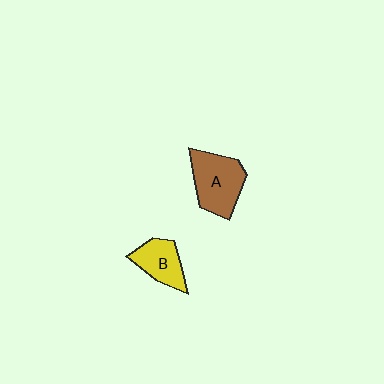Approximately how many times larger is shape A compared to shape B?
Approximately 1.5 times.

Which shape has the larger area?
Shape A (brown).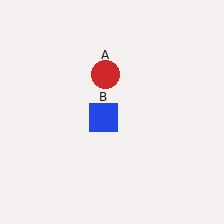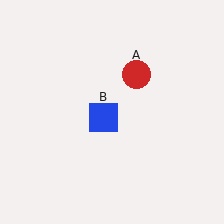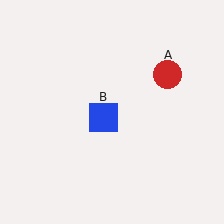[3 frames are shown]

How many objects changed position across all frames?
1 object changed position: red circle (object A).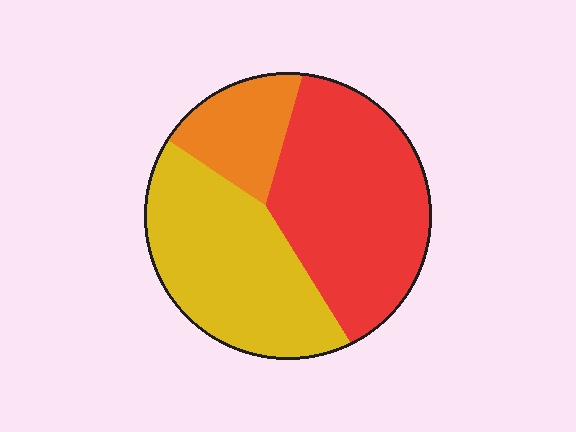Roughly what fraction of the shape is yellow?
Yellow covers around 40% of the shape.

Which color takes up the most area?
Red, at roughly 45%.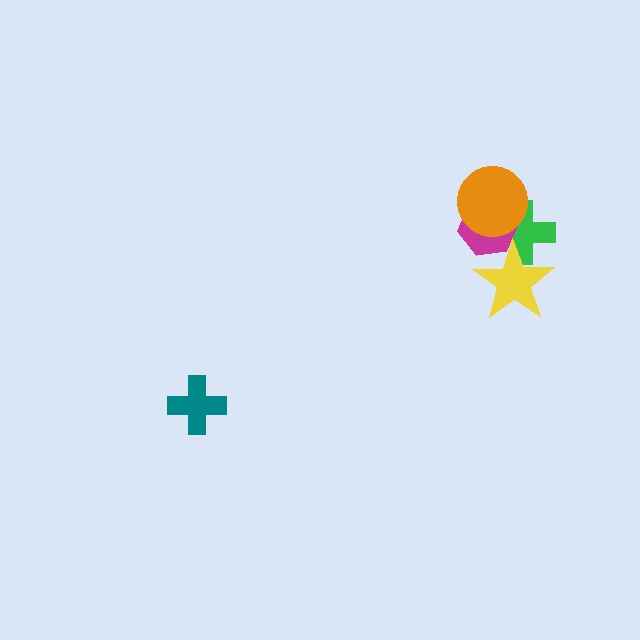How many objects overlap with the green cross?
3 objects overlap with the green cross.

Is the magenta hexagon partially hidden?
Yes, it is partially covered by another shape.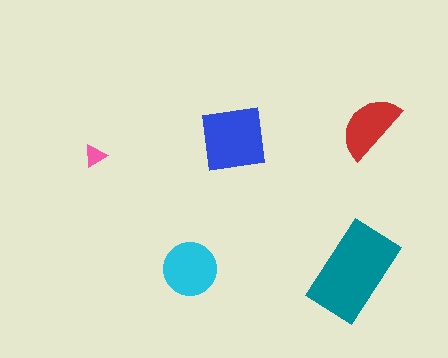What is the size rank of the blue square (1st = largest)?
2nd.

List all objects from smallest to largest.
The pink triangle, the red semicircle, the cyan circle, the blue square, the teal rectangle.